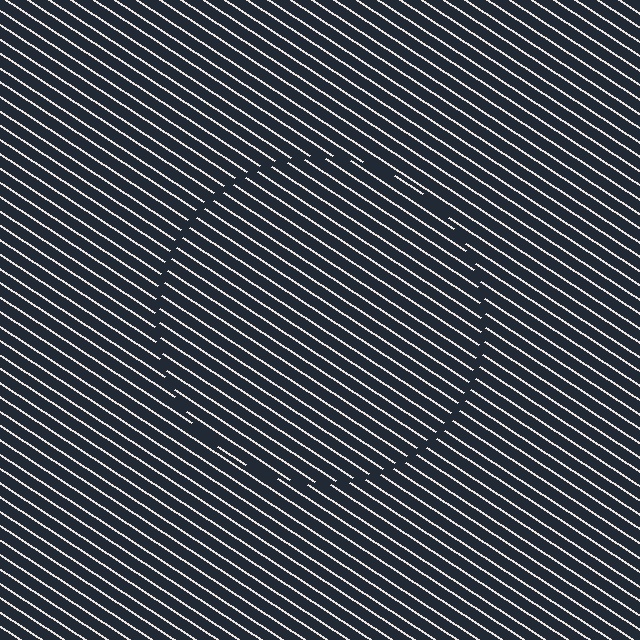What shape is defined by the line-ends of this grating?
An illusory circle. The interior of the shape contains the same grating, shifted by half a period — the contour is defined by the phase discontinuity where line-ends from the inner and outer gratings abut.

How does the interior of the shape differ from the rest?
The interior of the shape contains the same grating, shifted by half a period — the contour is defined by the phase discontinuity where line-ends from the inner and outer gratings abut.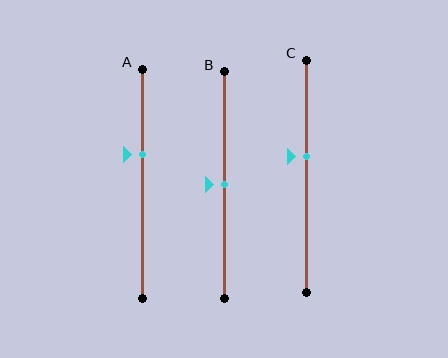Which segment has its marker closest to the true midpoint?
Segment B has its marker closest to the true midpoint.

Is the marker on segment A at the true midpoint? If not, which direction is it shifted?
No, the marker on segment A is shifted upward by about 13% of the segment length.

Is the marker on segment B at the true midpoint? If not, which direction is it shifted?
Yes, the marker on segment B is at the true midpoint.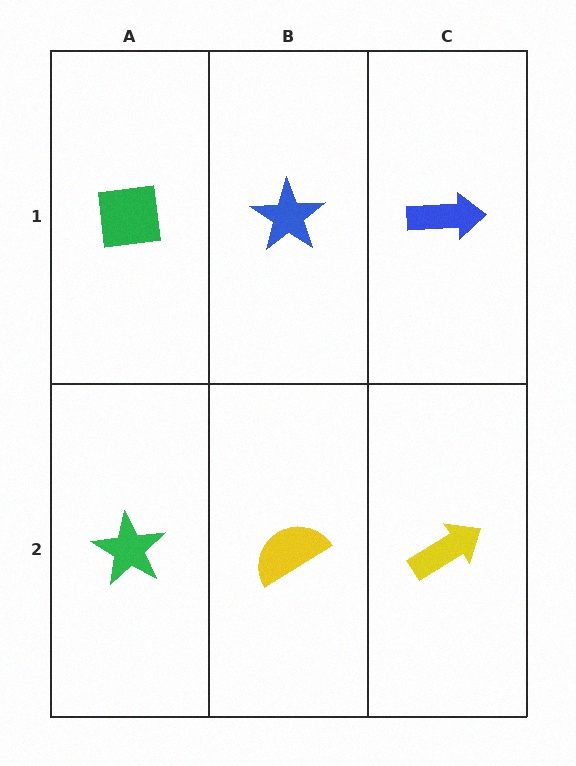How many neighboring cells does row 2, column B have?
3.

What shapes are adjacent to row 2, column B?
A blue star (row 1, column B), a green star (row 2, column A), a yellow arrow (row 2, column C).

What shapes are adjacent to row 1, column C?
A yellow arrow (row 2, column C), a blue star (row 1, column B).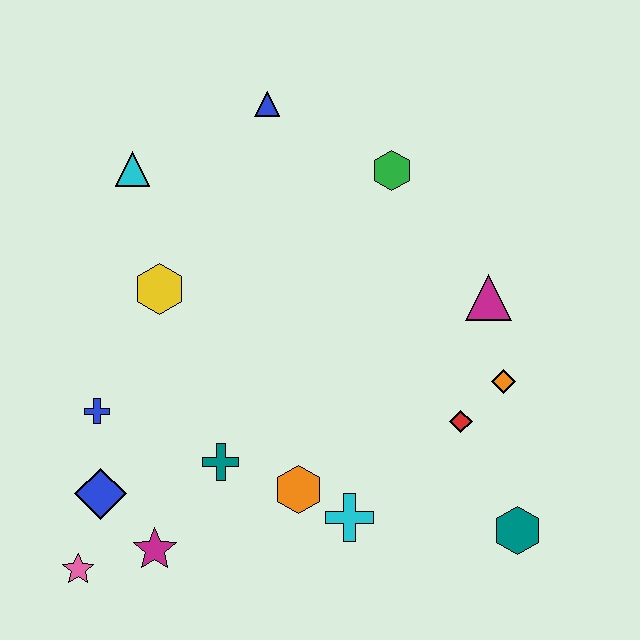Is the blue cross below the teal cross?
No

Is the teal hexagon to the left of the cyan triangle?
No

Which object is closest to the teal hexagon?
The red diamond is closest to the teal hexagon.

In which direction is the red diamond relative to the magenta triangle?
The red diamond is below the magenta triangle.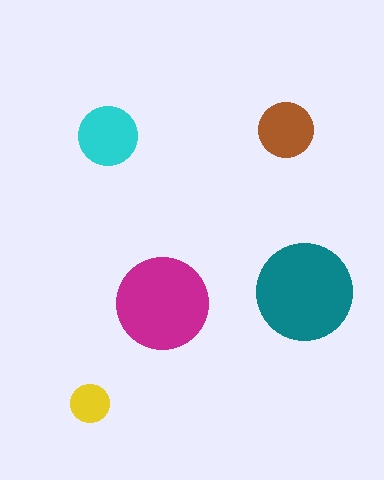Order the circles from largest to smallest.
the teal one, the magenta one, the cyan one, the brown one, the yellow one.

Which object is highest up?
The brown circle is topmost.